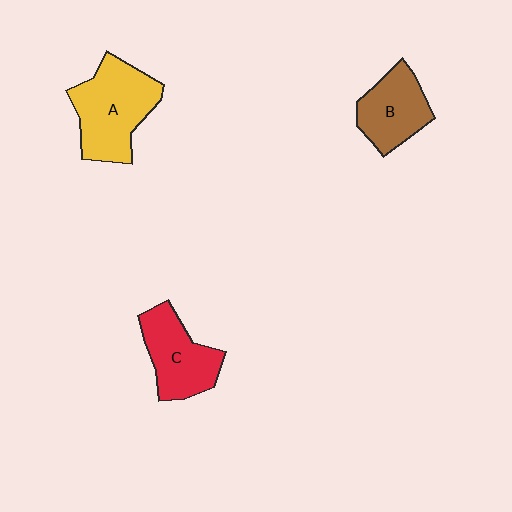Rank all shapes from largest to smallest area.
From largest to smallest: A (yellow), C (red), B (brown).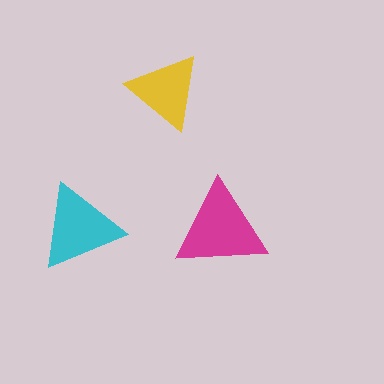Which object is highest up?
The yellow triangle is topmost.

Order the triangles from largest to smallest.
the magenta one, the cyan one, the yellow one.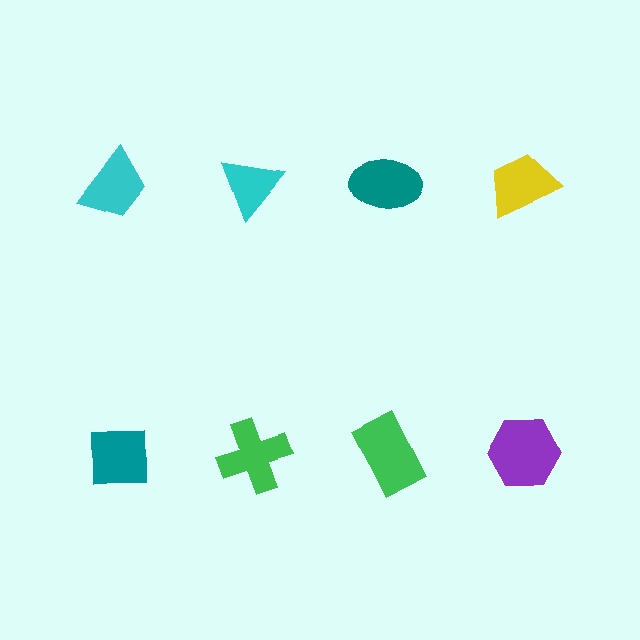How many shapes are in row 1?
4 shapes.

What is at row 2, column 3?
A green rectangle.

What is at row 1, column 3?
A teal ellipse.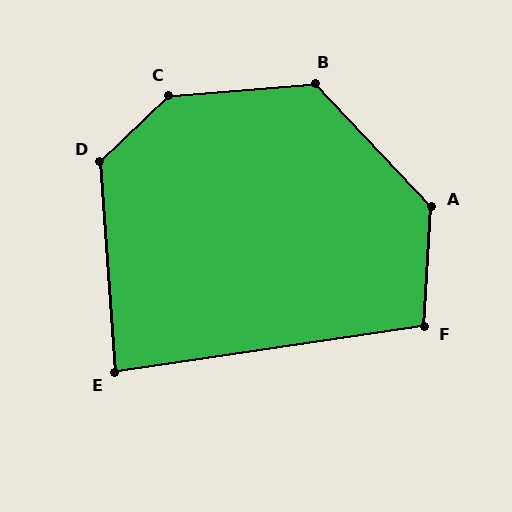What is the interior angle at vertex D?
Approximately 129 degrees (obtuse).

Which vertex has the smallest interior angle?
E, at approximately 86 degrees.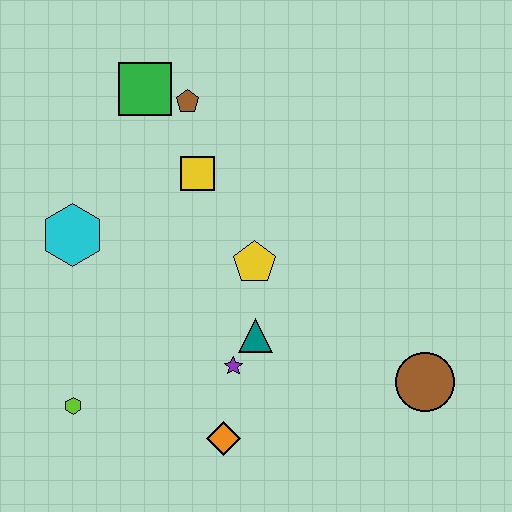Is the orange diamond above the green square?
No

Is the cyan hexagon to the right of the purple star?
No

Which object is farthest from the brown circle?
The green square is farthest from the brown circle.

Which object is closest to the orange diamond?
The purple star is closest to the orange diamond.